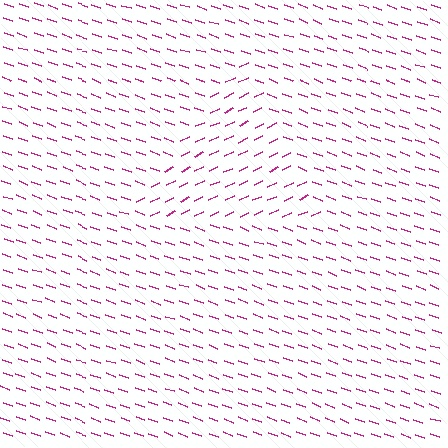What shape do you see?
I see a triangle.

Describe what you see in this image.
The image is filled with small magenta line segments. A triangle region in the image has lines oriented differently from the surrounding lines, creating a visible texture boundary.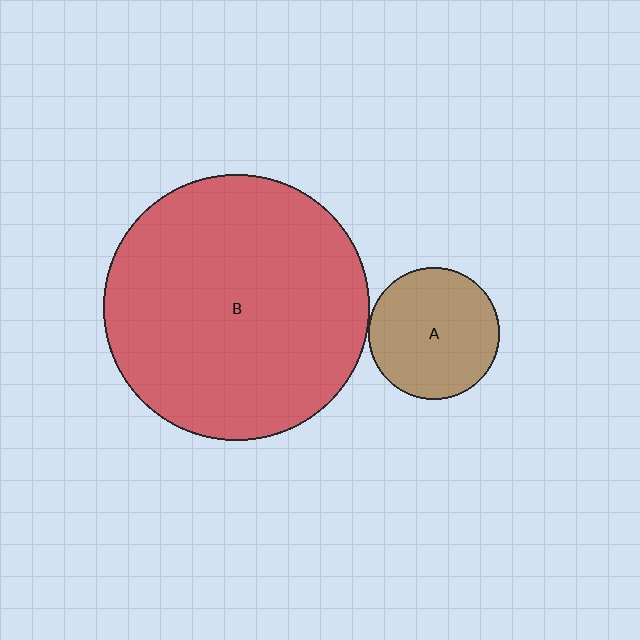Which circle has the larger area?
Circle B (red).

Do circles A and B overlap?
Yes.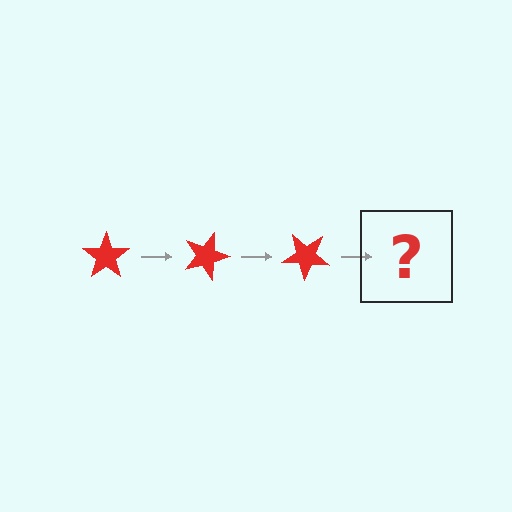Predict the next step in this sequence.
The next step is a red star rotated 60 degrees.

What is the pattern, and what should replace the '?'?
The pattern is that the star rotates 20 degrees each step. The '?' should be a red star rotated 60 degrees.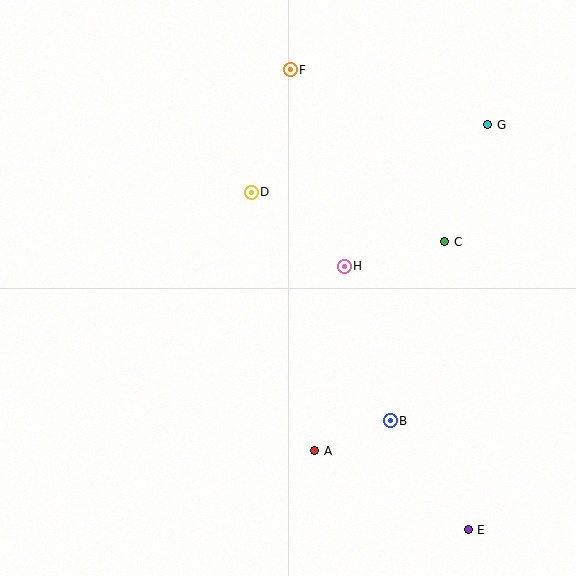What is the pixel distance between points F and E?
The distance between F and E is 493 pixels.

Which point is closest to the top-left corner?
Point F is closest to the top-left corner.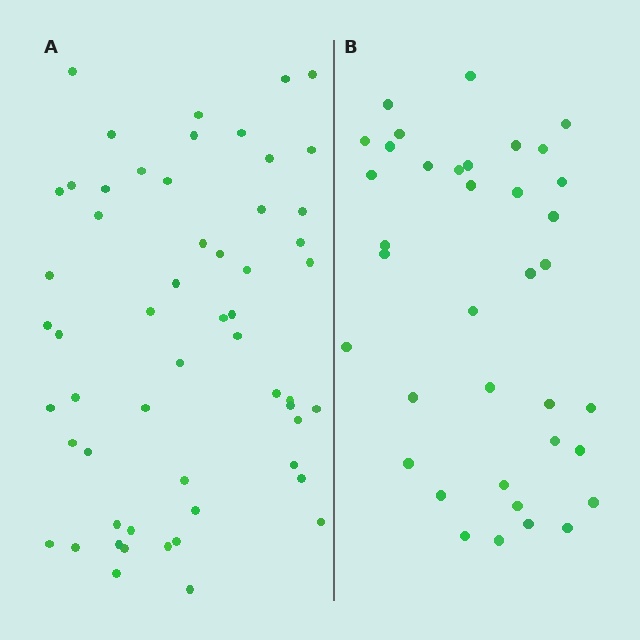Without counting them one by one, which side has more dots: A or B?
Region A (the left region) has more dots.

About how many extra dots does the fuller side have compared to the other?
Region A has approximately 20 more dots than region B.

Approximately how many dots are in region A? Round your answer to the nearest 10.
About 60 dots. (The exact count is 56, which rounds to 60.)